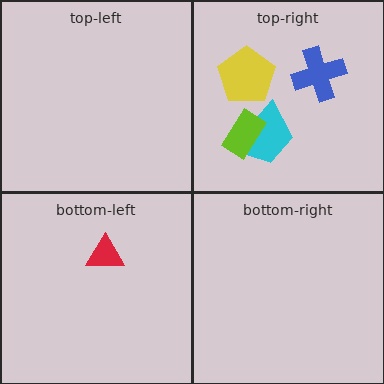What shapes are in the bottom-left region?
The red triangle.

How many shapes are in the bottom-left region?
1.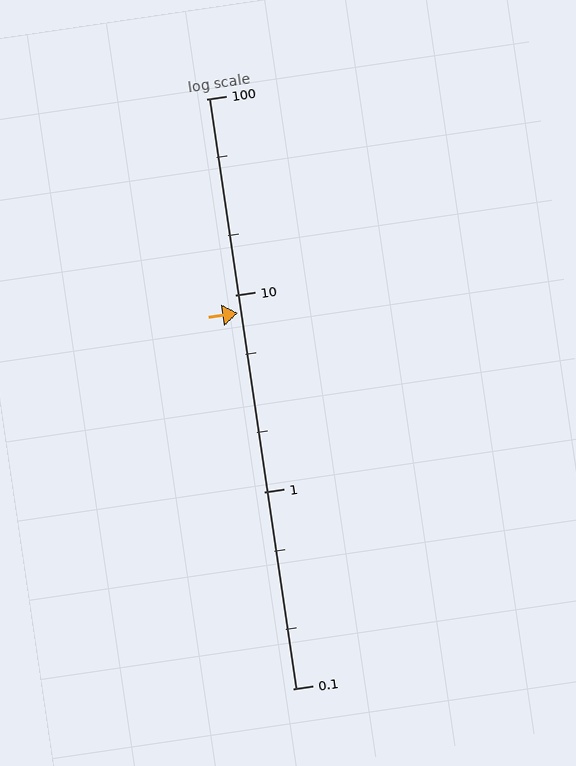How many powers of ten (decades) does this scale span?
The scale spans 3 decades, from 0.1 to 100.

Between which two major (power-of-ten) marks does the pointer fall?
The pointer is between 1 and 10.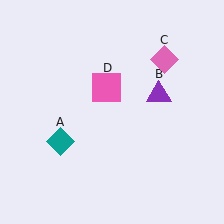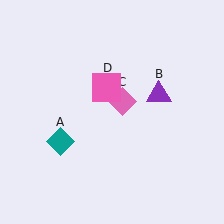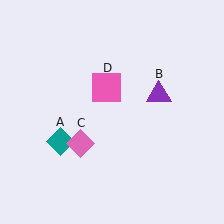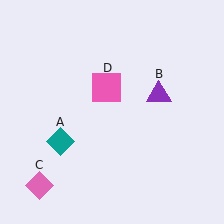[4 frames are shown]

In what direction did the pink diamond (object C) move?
The pink diamond (object C) moved down and to the left.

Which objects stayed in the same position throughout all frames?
Teal diamond (object A) and purple triangle (object B) and pink square (object D) remained stationary.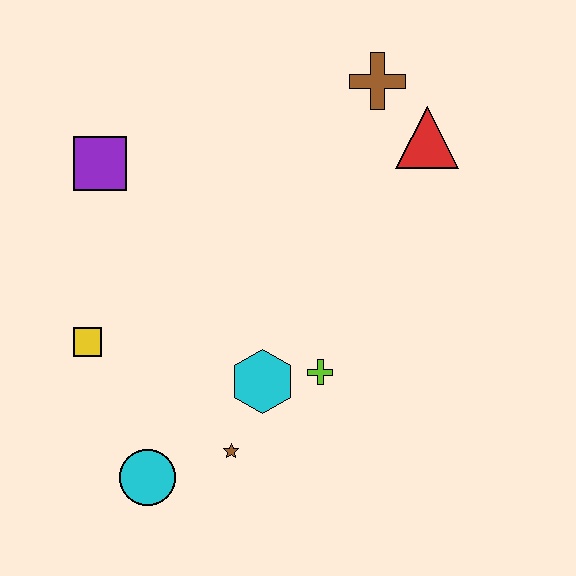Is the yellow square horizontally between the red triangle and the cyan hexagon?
No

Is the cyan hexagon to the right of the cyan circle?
Yes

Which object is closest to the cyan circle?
The brown star is closest to the cyan circle.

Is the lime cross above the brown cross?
No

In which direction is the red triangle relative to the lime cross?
The red triangle is above the lime cross.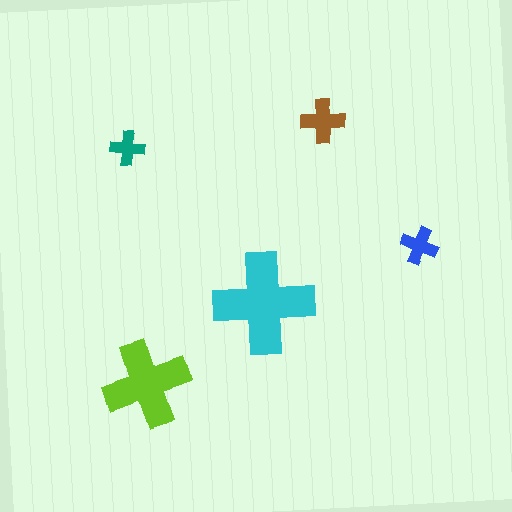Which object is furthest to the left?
The teal cross is leftmost.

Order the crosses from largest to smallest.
the cyan one, the lime one, the brown one, the blue one, the teal one.